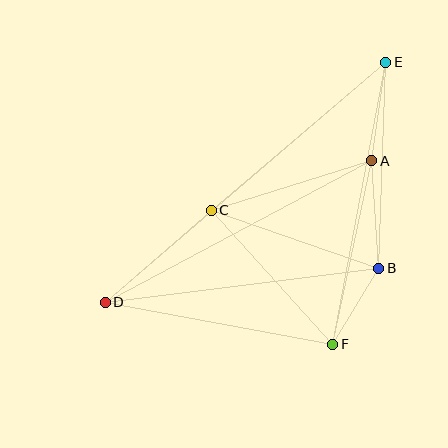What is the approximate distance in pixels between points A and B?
The distance between A and B is approximately 108 pixels.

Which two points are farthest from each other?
Points D and E are farthest from each other.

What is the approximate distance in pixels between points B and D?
The distance between B and D is approximately 276 pixels.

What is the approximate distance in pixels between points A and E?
The distance between A and E is approximately 100 pixels.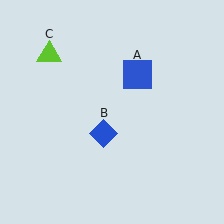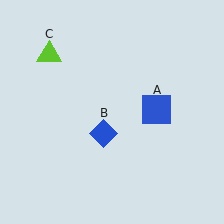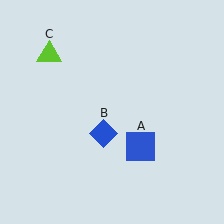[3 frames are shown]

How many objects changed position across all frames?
1 object changed position: blue square (object A).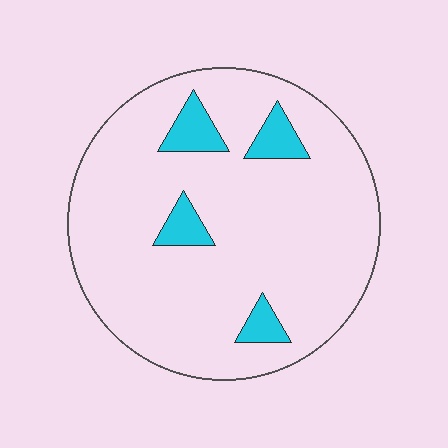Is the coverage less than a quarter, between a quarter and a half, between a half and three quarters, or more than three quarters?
Less than a quarter.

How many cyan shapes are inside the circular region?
4.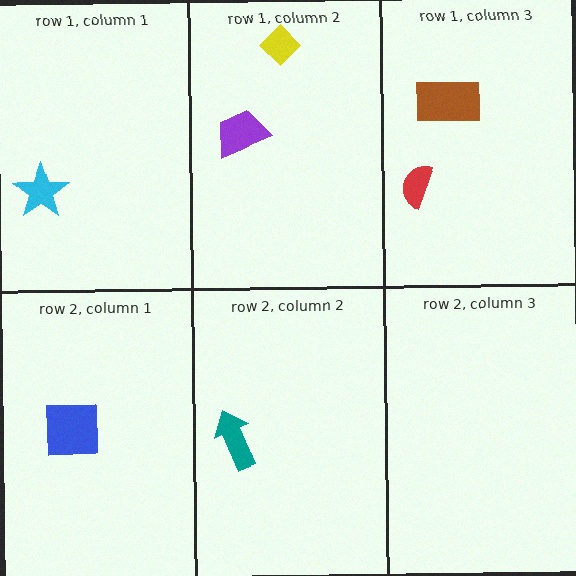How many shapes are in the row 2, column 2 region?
1.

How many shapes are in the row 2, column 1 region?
1.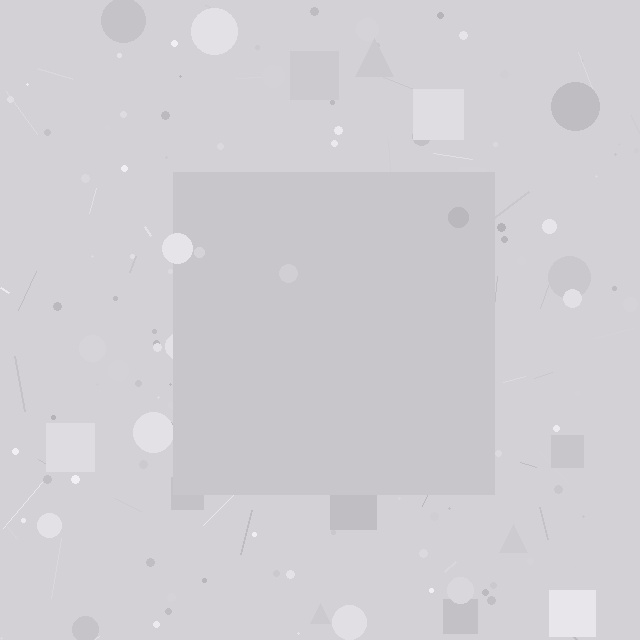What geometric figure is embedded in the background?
A square is embedded in the background.